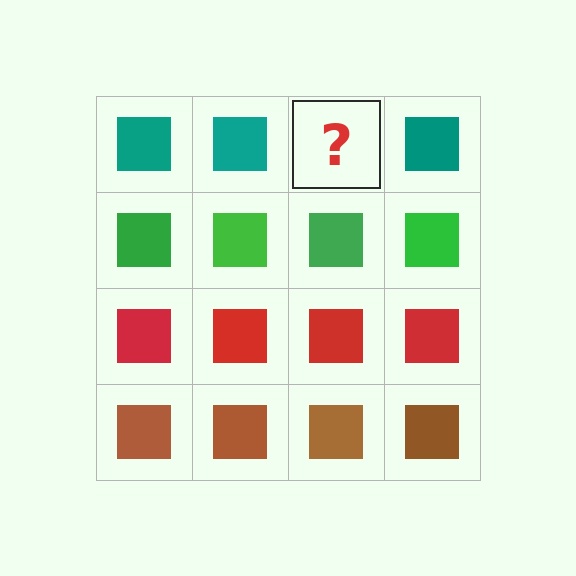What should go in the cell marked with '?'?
The missing cell should contain a teal square.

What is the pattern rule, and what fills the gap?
The rule is that each row has a consistent color. The gap should be filled with a teal square.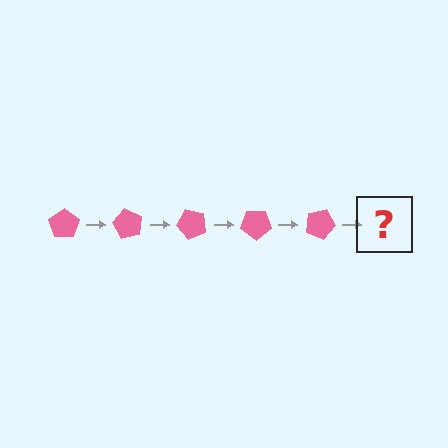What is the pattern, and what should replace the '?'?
The pattern is that the pentagon rotates 60 degrees each step. The '?' should be a pink pentagon rotated 300 degrees.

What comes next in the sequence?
The next element should be a pink pentagon rotated 300 degrees.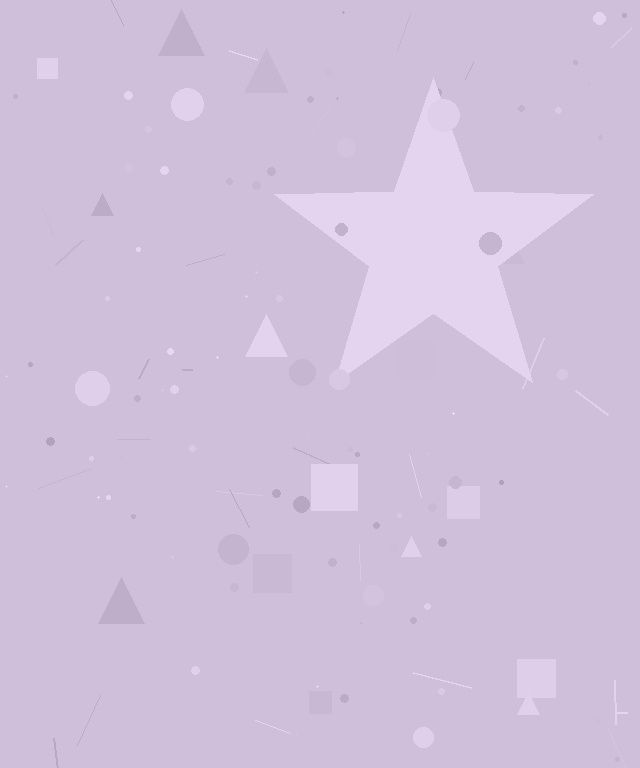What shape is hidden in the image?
A star is hidden in the image.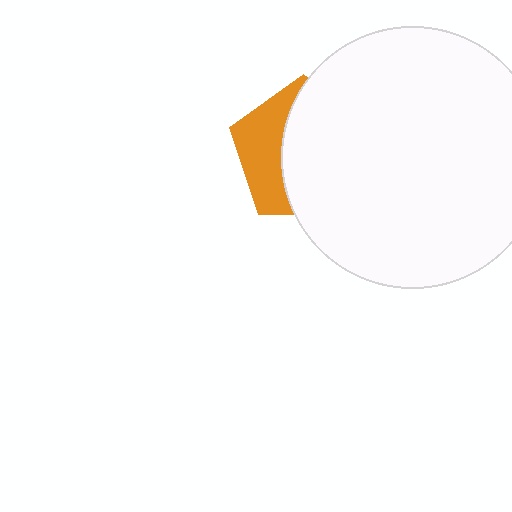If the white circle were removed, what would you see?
You would see the complete orange pentagon.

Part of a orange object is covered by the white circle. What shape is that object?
It is a pentagon.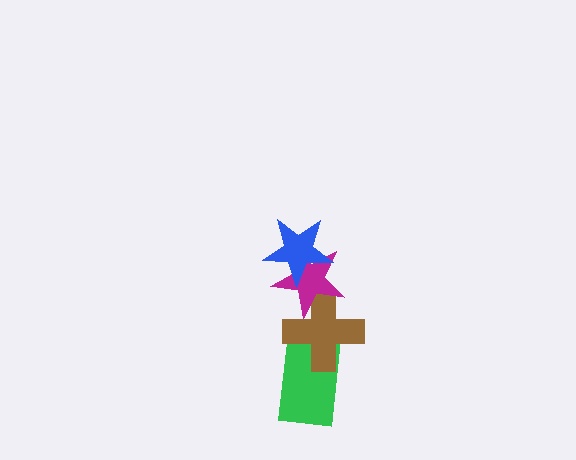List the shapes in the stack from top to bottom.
From top to bottom: the blue star, the magenta star, the brown cross, the green rectangle.